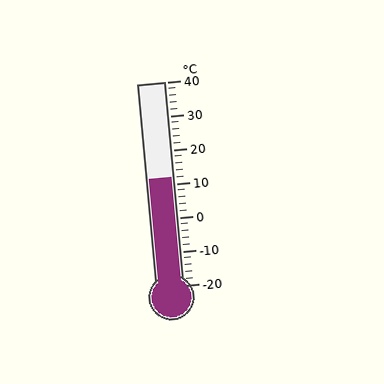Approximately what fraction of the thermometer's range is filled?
The thermometer is filled to approximately 55% of its range.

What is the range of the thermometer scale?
The thermometer scale ranges from -20°C to 40°C.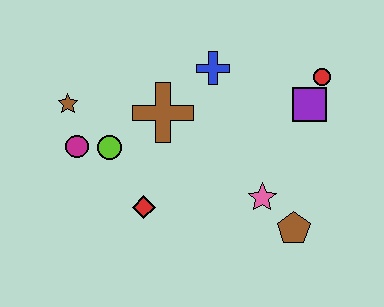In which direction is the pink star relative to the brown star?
The pink star is to the right of the brown star.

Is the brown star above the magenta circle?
Yes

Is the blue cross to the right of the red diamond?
Yes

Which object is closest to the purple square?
The red circle is closest to the purple square.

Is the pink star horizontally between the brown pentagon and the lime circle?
Yes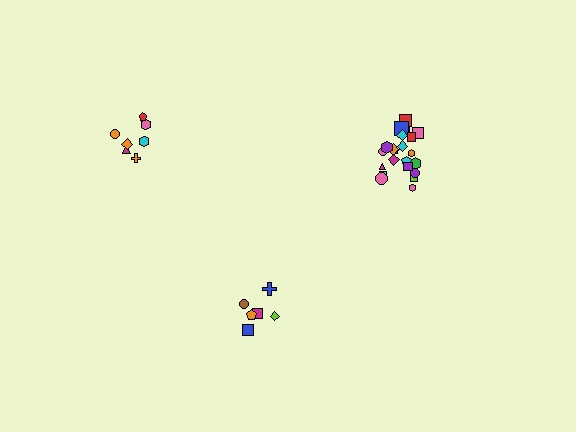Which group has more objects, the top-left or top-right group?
The top-right group.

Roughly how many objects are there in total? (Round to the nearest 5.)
Roughly 35 objects in total.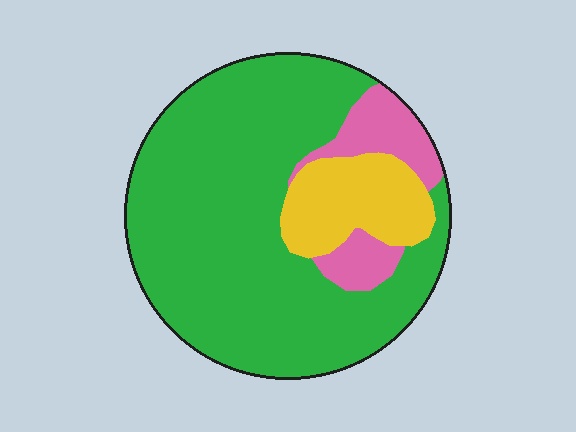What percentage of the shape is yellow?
Yellow takes up about one eighth (1/8) of the shape.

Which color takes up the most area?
Green, at roughly 75%.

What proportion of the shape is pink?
Pink takes up less than a quarter of the shape.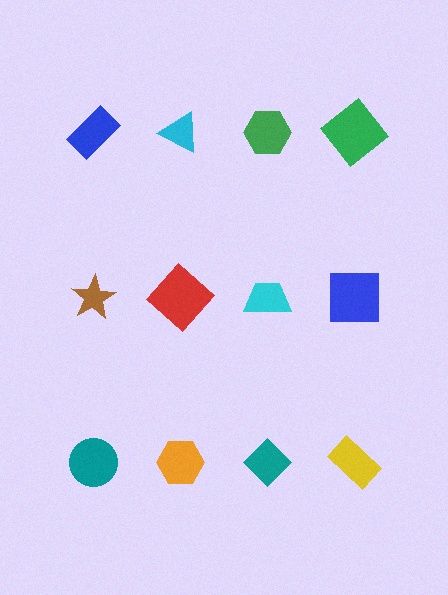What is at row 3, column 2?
An orange hexagon.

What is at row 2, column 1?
A brown star.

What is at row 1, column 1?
A blue rectangle.